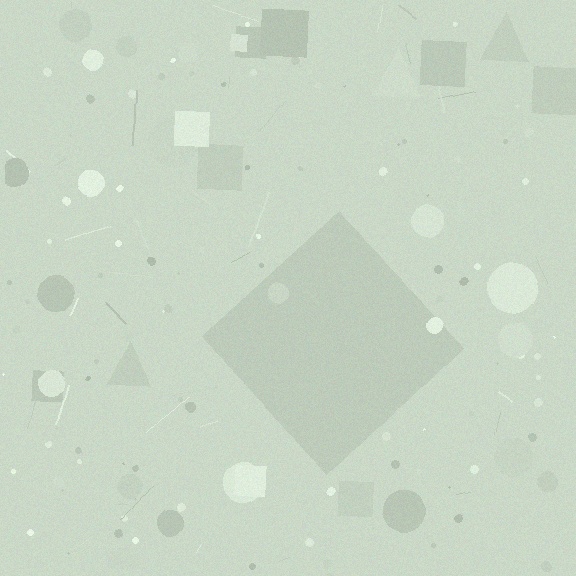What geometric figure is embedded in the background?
A diamond is embedded in the background.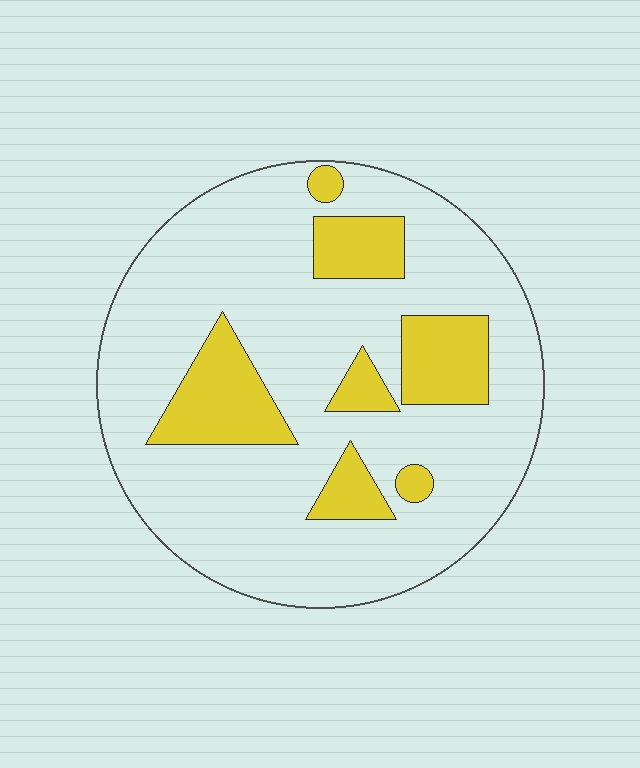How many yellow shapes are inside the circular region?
7.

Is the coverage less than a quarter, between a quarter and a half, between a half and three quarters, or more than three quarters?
Less than a quarter.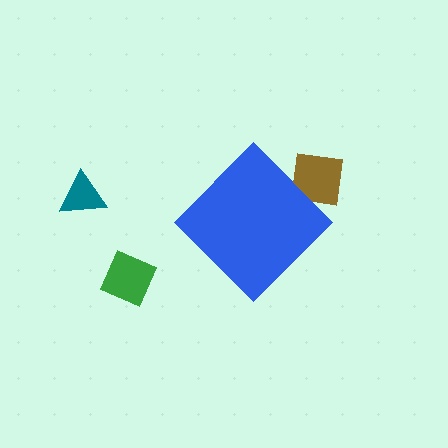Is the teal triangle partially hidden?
No, the teal triangle is fully visible.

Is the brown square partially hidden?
Yes, the brown square is partially hidden behind the blue diamond.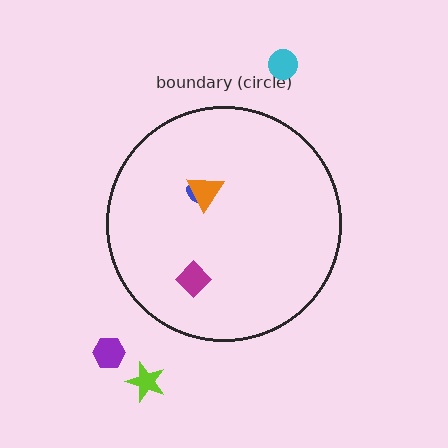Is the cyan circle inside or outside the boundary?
Outside.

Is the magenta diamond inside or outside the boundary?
Inside.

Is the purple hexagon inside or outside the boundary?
Outside.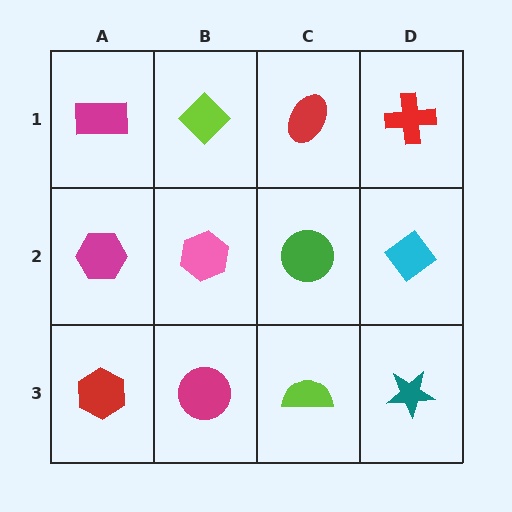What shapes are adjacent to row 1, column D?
A cyan diamond (row 2, column D), a red ellipse (row 1, column C).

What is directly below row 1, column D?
A cyan diamond.